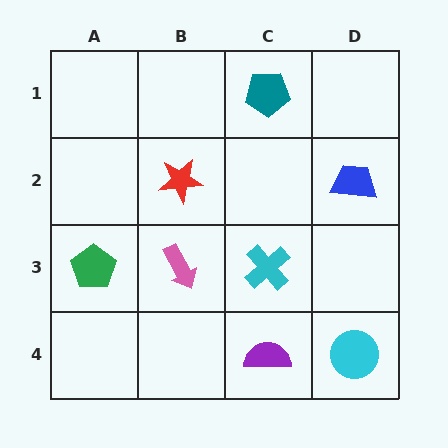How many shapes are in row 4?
2 shapes.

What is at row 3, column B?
A pink arrow.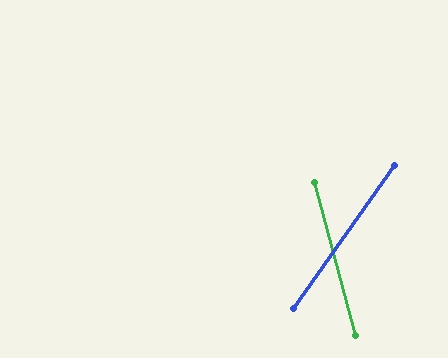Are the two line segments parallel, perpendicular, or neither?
Neither parallel nor perpendicular — they differ by about 50°.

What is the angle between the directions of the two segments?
Approximately 50 degrees.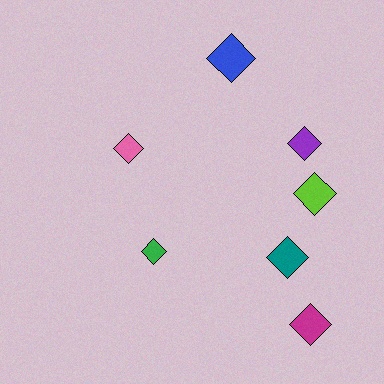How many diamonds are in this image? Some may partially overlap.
There are 7 diamonds.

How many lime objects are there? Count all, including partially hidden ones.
There is 1 lime object.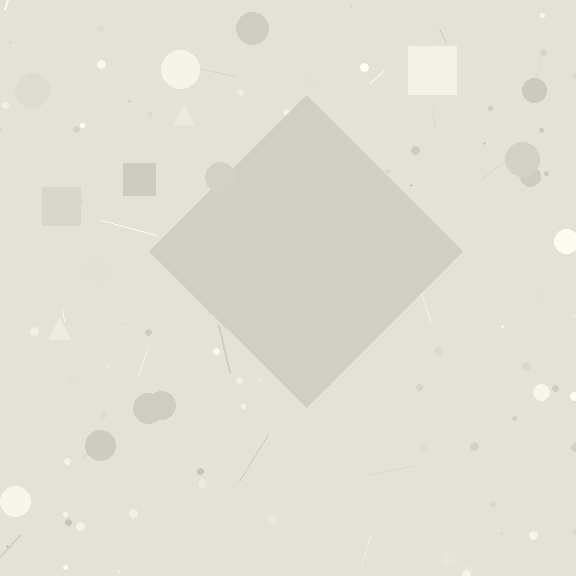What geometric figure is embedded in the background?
A diamond is embedded in the background.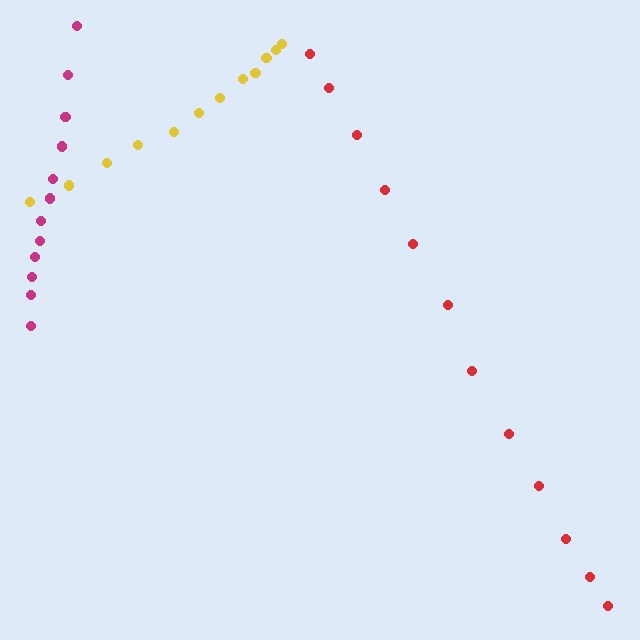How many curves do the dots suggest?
There are 3 distinct paths.